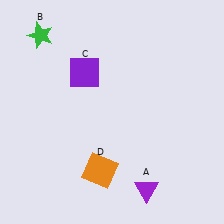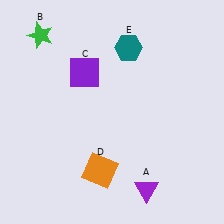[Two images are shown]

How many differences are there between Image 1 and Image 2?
There is 1 difference between the two images.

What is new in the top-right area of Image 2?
A teal hexagon (E) was added in the top-right area of Image 2.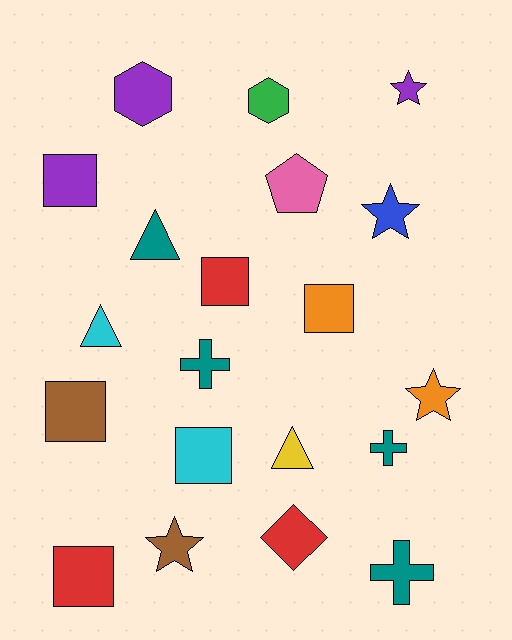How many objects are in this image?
There are 20 objects.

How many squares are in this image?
There are 6 squares.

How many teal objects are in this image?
There are 4 teal objects.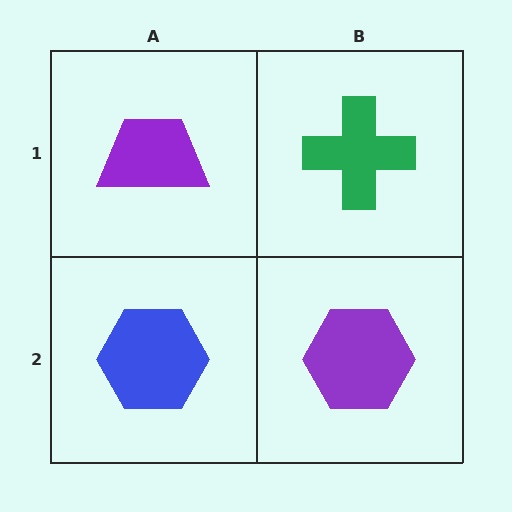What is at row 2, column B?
A purple hexagon.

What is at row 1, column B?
A green cross.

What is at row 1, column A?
A purple trapezoid.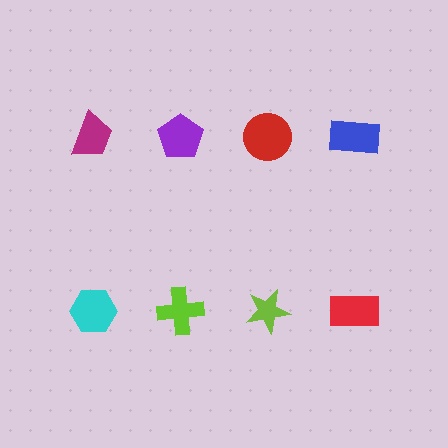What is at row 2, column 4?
A red rectangle.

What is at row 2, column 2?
A lime cross.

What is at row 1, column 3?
A red circle.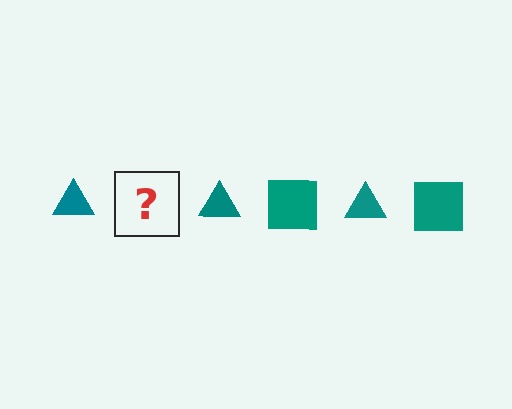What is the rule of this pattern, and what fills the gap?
The rule is that the pattern cycles through triangle, square shapes in teal. The gap should be filled with a teal square.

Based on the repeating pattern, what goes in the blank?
The blank should be a teal square.